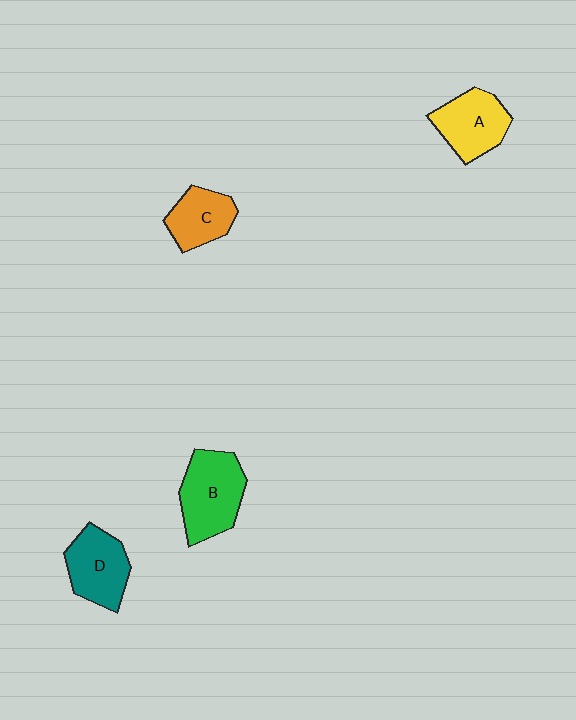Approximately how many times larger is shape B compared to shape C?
Approximately 1.5 times.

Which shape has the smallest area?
Shape C (orange).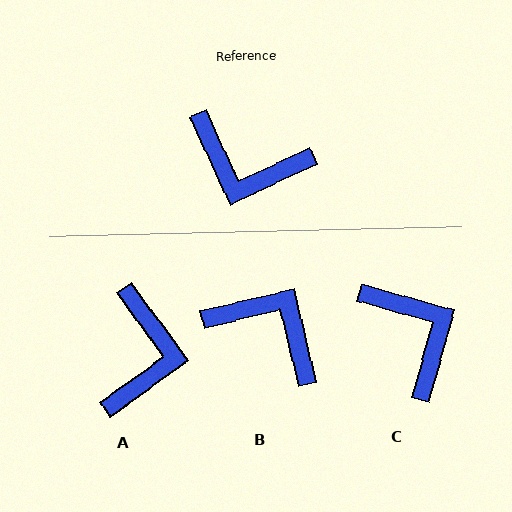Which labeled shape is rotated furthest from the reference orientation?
B, about 169 degrees away.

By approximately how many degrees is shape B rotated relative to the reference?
Approximately 169 degrees counter-clockwise.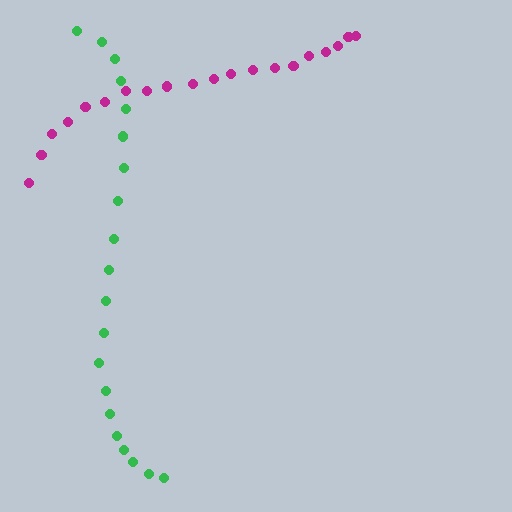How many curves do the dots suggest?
There are 2 distinct paths.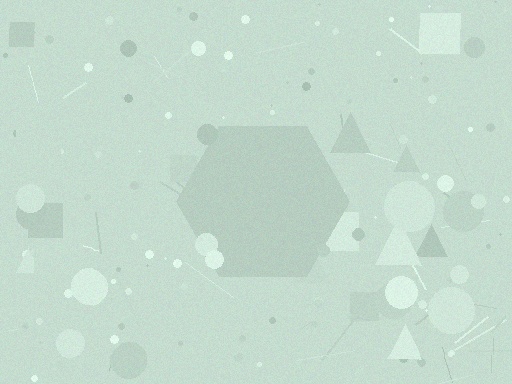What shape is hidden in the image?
A hexagon is hidden in the image.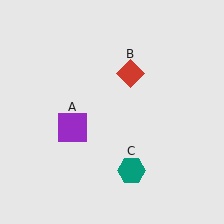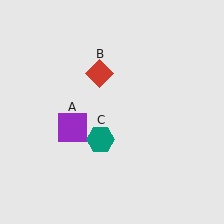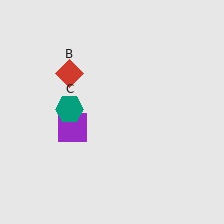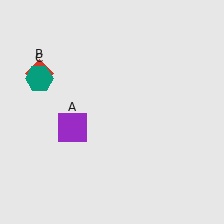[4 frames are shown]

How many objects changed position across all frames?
2 objects changed position: red diamond (object B), teal hexagon (object C).